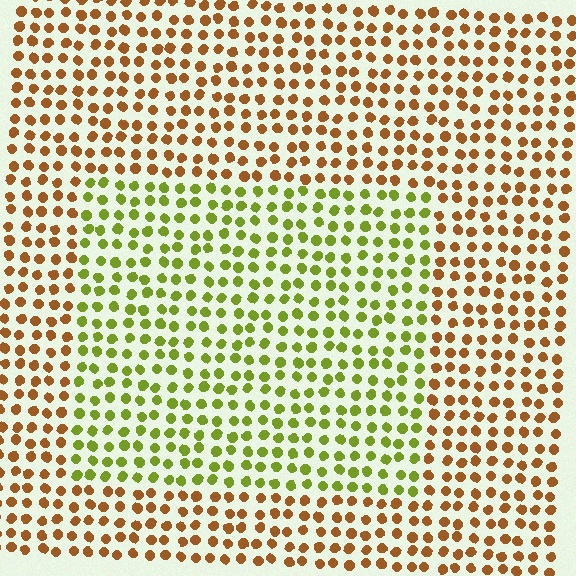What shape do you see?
I see a rectangle.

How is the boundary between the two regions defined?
The boundary is defined purely by a slight shift in hue (about 54 degrees). Spacing, size, and orientation are identical on both sides.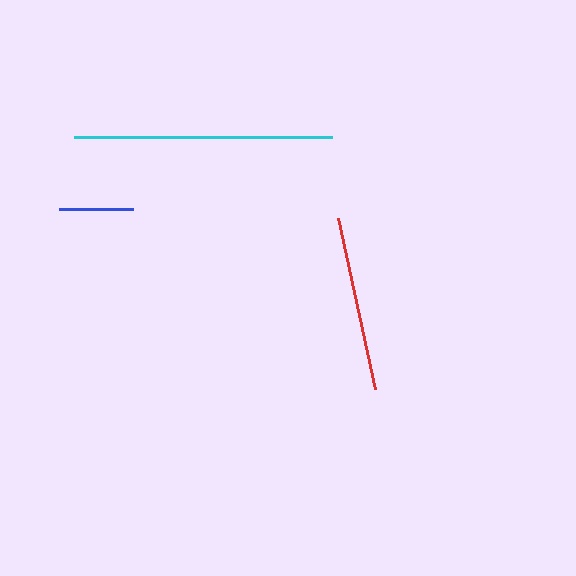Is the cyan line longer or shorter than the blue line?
The cyan line is longer than the blue line.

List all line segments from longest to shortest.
From longest to shortest: cyan, red, blue.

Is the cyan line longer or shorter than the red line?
The cyan line is longer than the red line.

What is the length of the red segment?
The red segment is approximately 175 pixels long.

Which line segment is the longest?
The cyan line is the longest at approximately 259 pixels.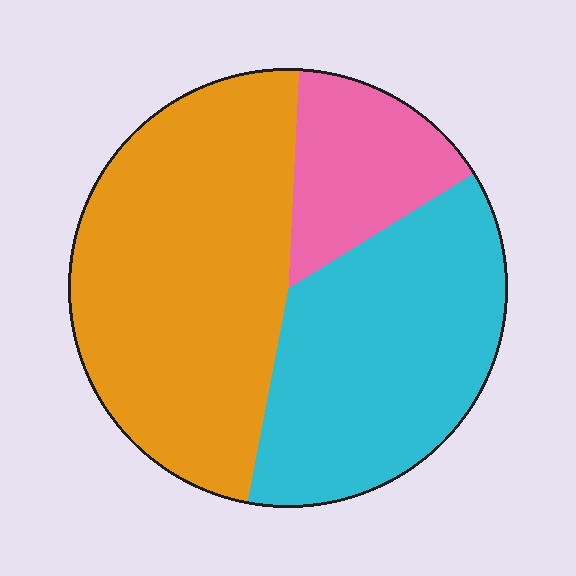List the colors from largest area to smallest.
From largest to smallest: orange, cyan, pink.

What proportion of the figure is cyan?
Cyan covers 37% of the figure.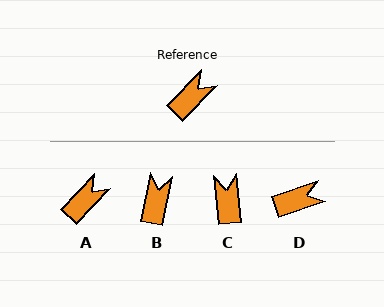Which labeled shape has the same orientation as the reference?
A.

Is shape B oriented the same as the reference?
No, it is off by about 33 degrees.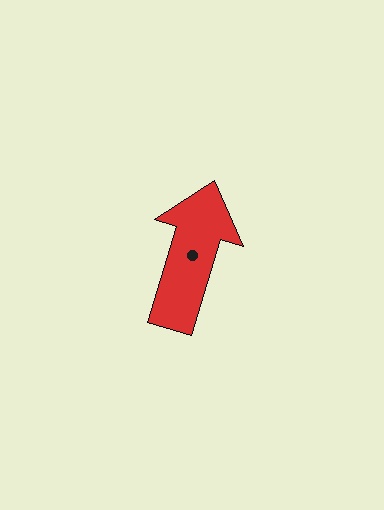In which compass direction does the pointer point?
North.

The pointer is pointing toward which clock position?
Roughly 1 o'clock.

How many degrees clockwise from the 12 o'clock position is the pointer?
Approximately 17 degrees.